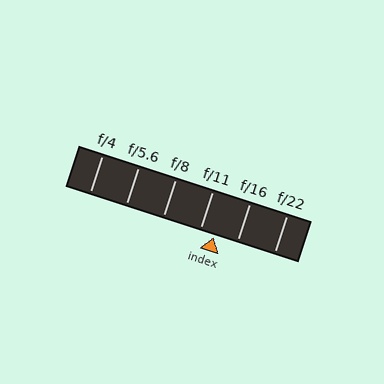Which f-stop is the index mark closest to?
The index mark is closest to f/11.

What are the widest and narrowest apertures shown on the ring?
The widest aperture shown is f/4 and the narrowest is f/22.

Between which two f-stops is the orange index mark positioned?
The index mark is between f/11 and f/16.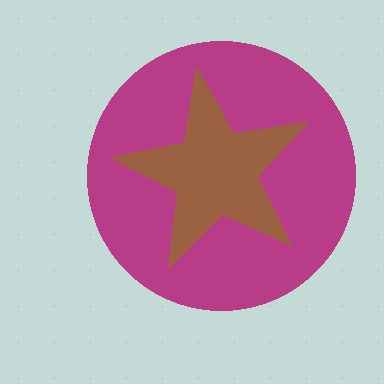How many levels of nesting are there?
2.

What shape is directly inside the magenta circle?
The brown star.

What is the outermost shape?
The magenta circle.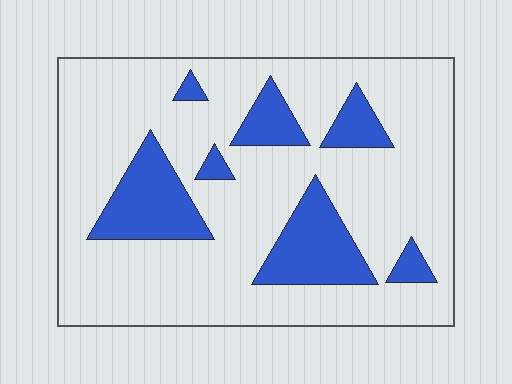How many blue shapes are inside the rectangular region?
7.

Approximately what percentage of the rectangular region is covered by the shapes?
Approximately 20%.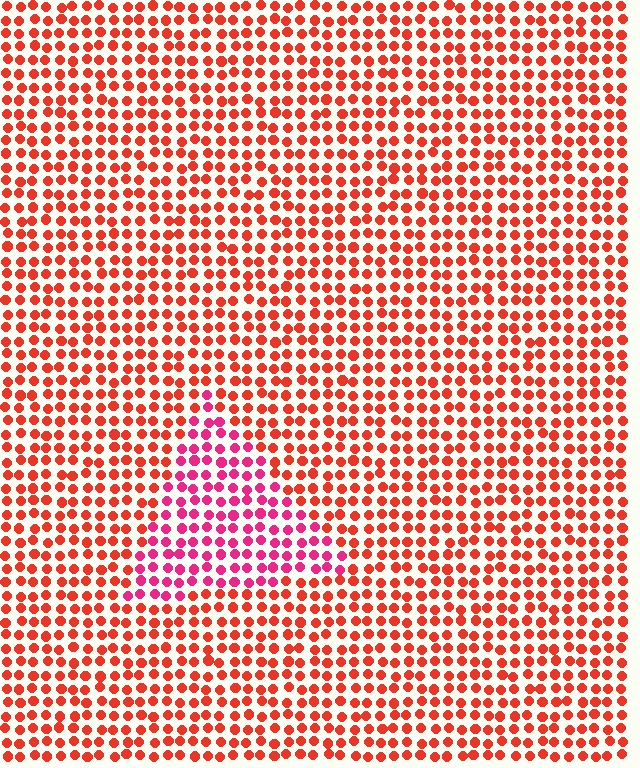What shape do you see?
I see a triangle.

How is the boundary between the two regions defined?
The boundary is defined purely by a slight shift in hue (about 34 degrees). Spacing, size, and orientation are identical on both sides.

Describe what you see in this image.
The image is filled with small red elements in a uniform arrangement. A triangle-shaped region is visible where the elements are tinted to a slightly different hue, forming a subtle color boundary.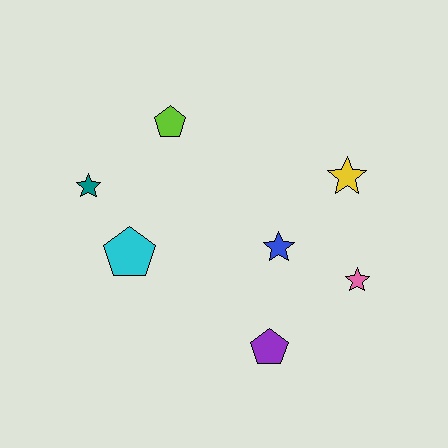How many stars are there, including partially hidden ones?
There are 4 stars.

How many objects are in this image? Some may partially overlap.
There are 7 objects.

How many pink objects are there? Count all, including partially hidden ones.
There is 1 pink object.